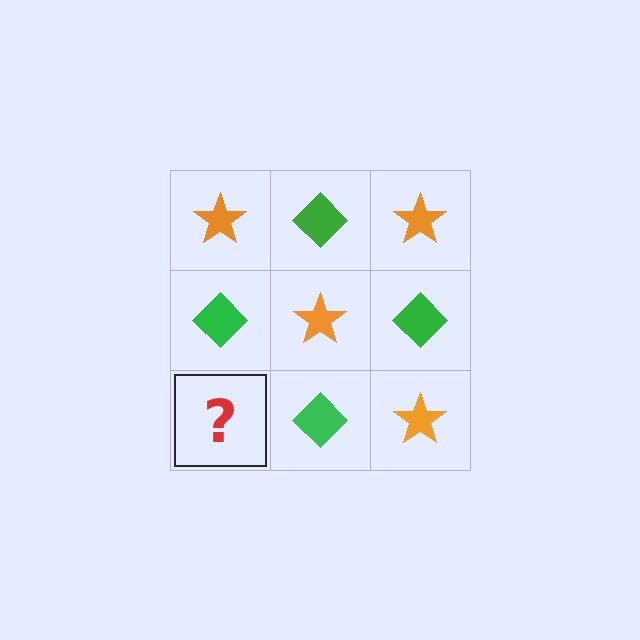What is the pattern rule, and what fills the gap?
The rule is that it alternates orange star and green diamond in a checkerboard pattern. The gap should be filled with an orange star.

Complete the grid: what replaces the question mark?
The question mark should be replaced with an orange star.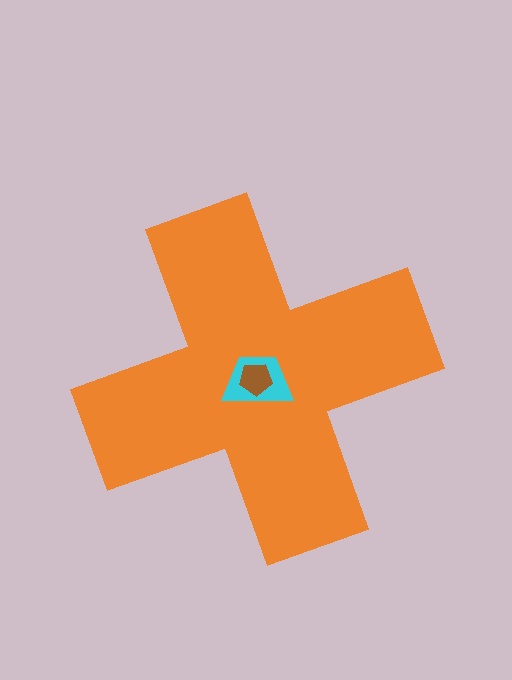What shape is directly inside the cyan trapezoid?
The brown pentagon.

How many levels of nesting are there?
3.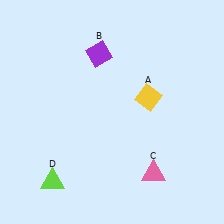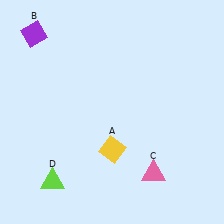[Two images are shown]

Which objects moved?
The objects that moved are: the yellow diamond (A), the purple diamond (B).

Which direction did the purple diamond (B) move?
The purple diamond (B) moved left.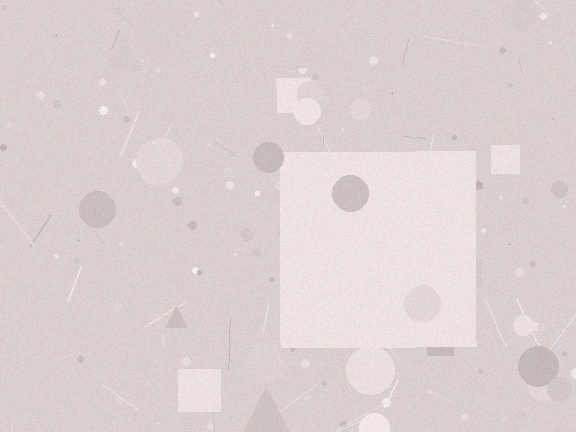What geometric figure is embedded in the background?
A square is embedded in the background.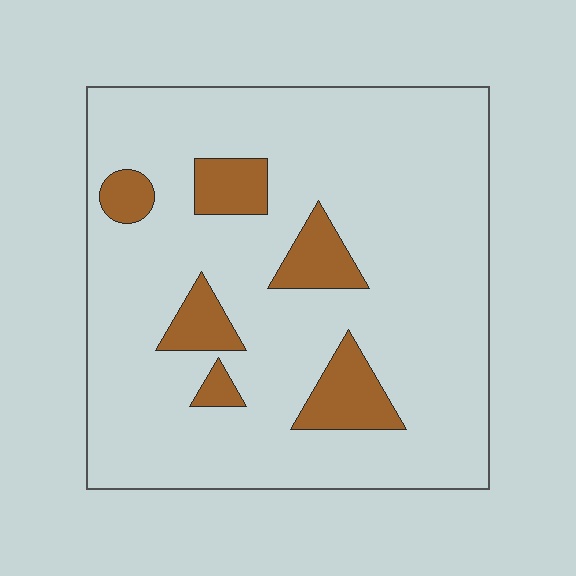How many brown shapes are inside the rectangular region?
6.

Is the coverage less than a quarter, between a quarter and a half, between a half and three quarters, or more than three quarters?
Less than a quarter.